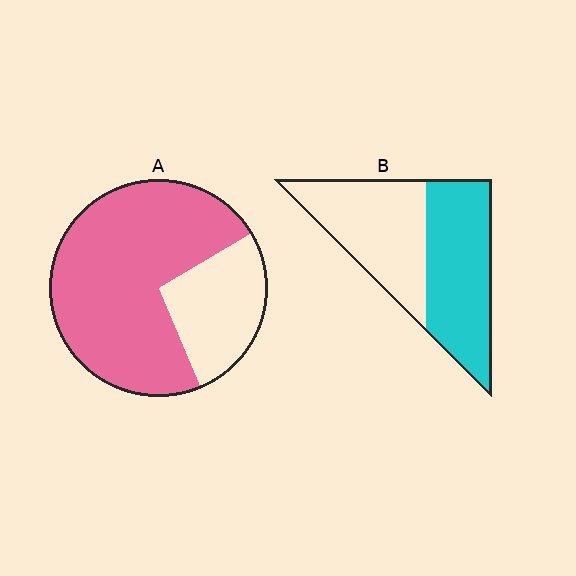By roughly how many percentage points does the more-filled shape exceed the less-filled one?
By roughly 20 percentage points (A over B).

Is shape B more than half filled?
Roughly half.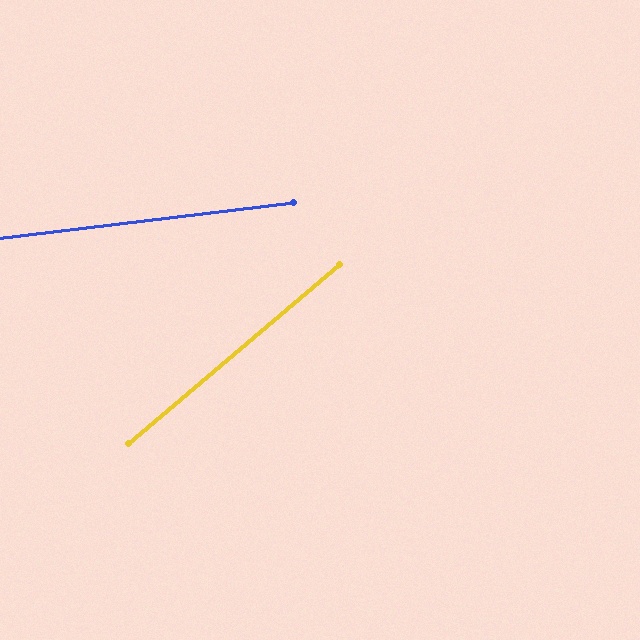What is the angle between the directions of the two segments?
Approximately 33 degrees.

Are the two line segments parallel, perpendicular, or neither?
Neither parallel nor perpendicular — they differ by about 33°.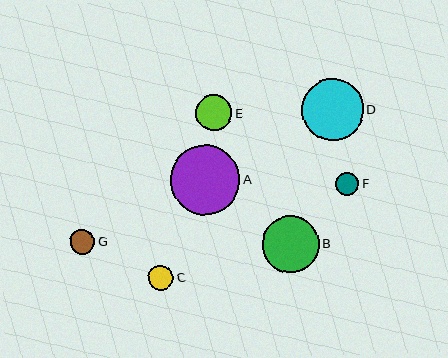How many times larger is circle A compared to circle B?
Circle A is approximately 1.2 times the size of circle B.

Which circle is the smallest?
Circle F is the smallest with a size of approximately 23 pixels.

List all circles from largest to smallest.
From largest to smallest: A, D, B, E, C, G, F.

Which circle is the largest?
Circle A is the largest with a size of approximately 70 pixels.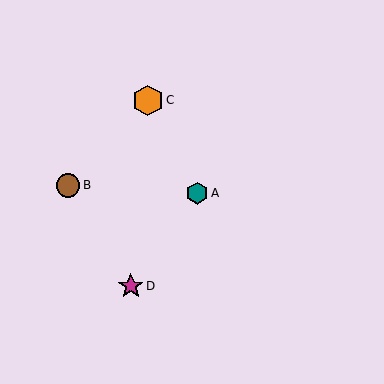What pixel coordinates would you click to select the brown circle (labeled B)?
Click at (68, 185) to select the brown circle B.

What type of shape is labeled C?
Shape C is an orange hexagon.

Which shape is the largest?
The orange hexagon (labeled C) is the largest.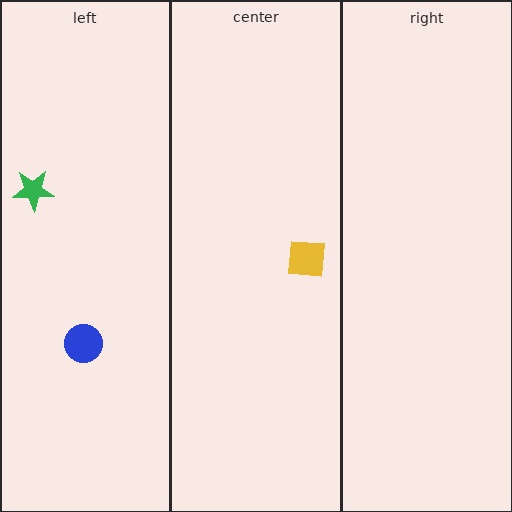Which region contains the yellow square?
The center region.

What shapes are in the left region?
The blue circle, the green star.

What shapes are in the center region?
The yellow square.